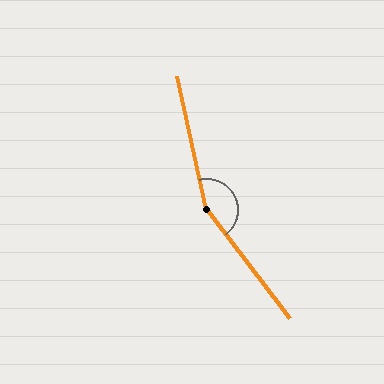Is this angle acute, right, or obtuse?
It is obtuse.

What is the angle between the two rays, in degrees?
Approximately 155 degrees.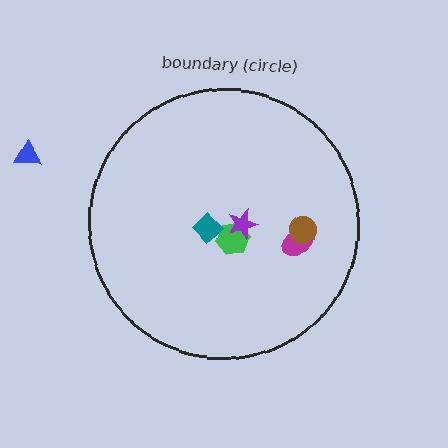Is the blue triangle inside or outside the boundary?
Outside.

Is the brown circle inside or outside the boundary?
Inside.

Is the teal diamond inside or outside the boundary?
Inside.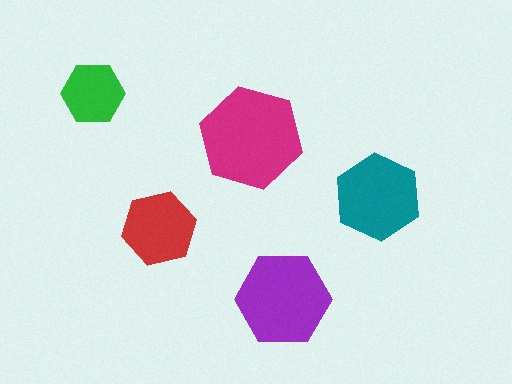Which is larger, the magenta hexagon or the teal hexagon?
The magenta one.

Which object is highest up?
The green hexagon is topmost.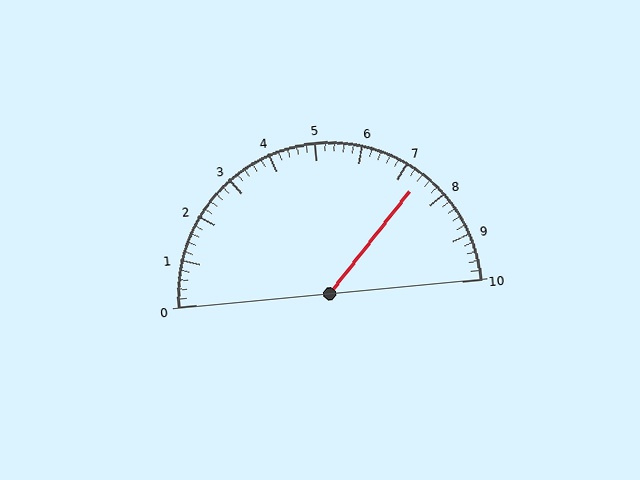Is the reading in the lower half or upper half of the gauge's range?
The reading is in the upper half of the range (0 to 10).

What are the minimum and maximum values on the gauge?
The gauge ranges from 0 to 10.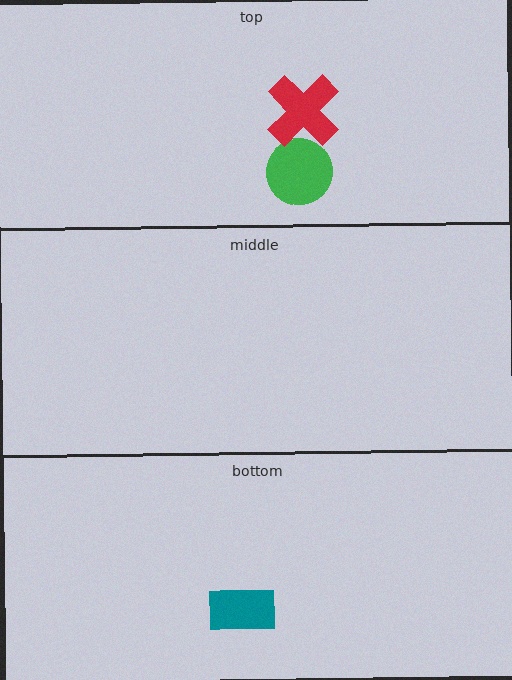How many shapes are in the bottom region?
1.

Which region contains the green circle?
The top region.